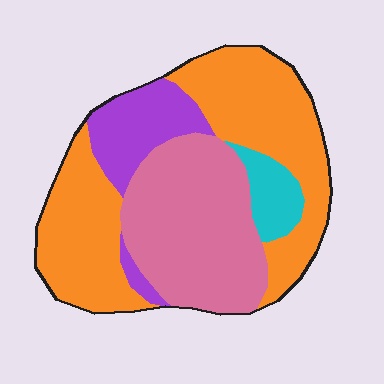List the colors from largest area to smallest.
From largest to smallest: orange, pink, purple, cyan.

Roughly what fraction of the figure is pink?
Pink covers 33% of the figure.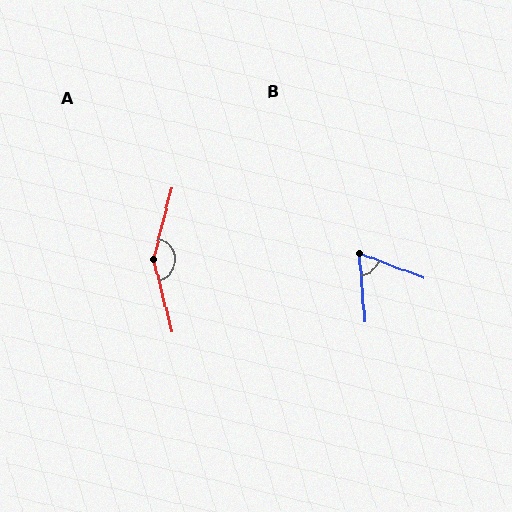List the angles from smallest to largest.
B (65°), A (151°).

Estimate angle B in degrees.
Approximately 65 degrees.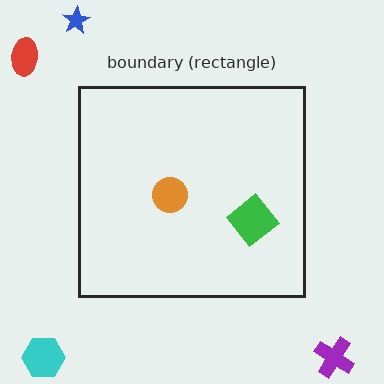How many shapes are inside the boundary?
2 inside, 4 outside.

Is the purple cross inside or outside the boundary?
Outside.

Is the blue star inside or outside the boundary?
Outside.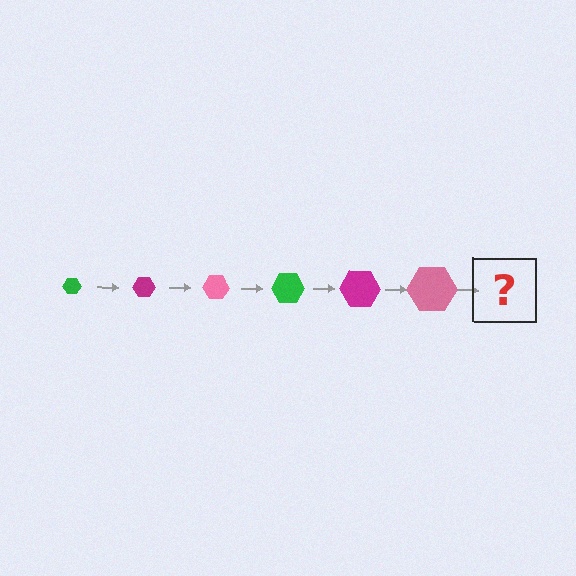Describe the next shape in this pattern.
It should be a green hexagon, larger than the previous one.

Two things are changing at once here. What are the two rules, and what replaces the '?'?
The two rules are that the hexagon grows larger each step and the color cycles through green, magenta, and pink. The '?' should be a green hexagon, larger than the previous one.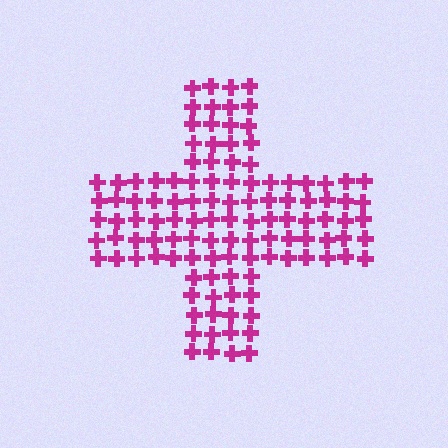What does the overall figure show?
The overall figure shows a cross.